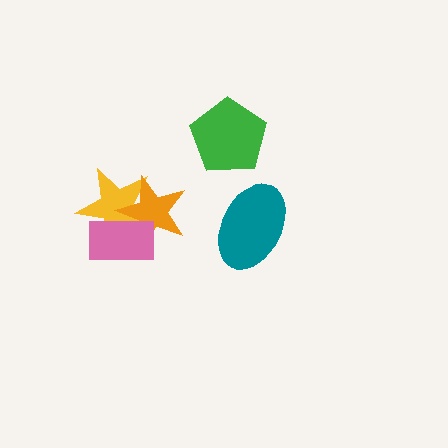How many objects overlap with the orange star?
2 objects overlap with the orange star.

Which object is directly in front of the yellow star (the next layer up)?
The orange star is directly in front of the yellow star.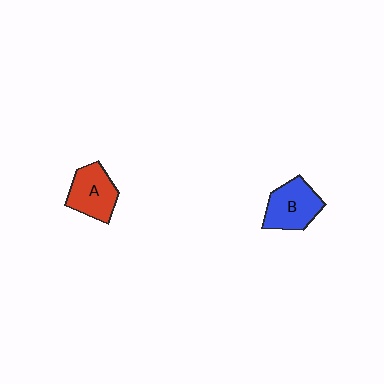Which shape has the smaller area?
Shape A (red).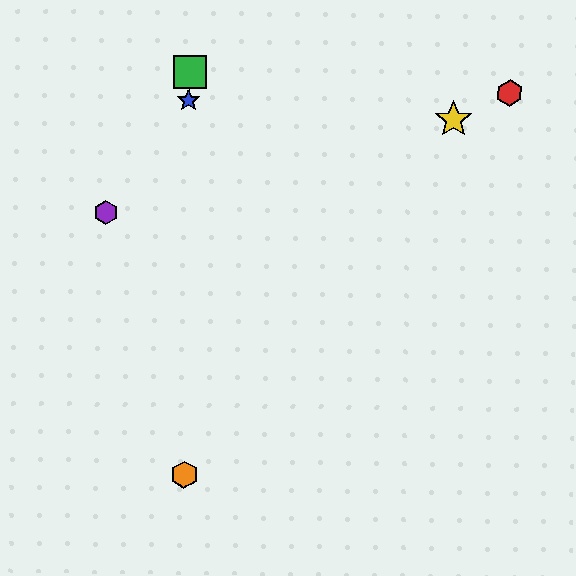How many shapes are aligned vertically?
3 shapes (the blue star, the green square, the orange hexagon) are aligned vertically.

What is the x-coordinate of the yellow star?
The yellow star is at x≈454.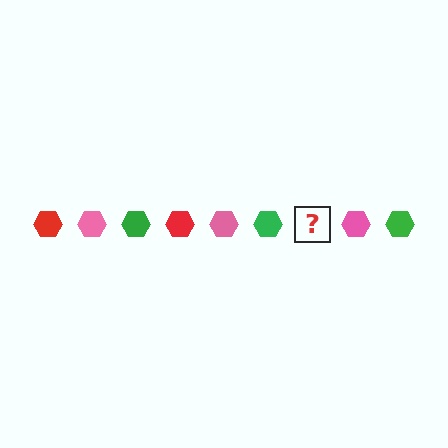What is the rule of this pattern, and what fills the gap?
The rule is that the pattern cycles through red, pink, green hexagons. The gap should be filled with a red hexagon.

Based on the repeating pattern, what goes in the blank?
The blank should be a red hexagon.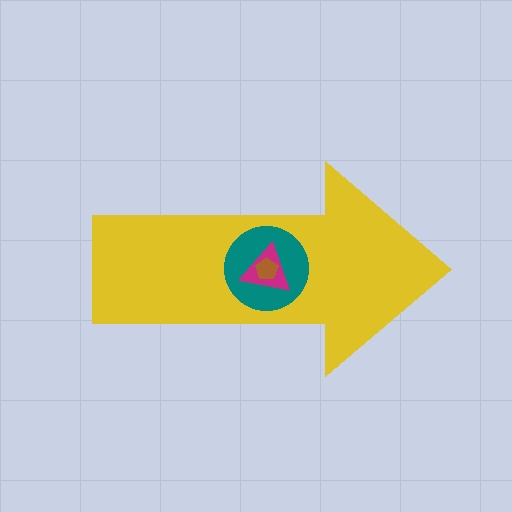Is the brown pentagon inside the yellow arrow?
Yes.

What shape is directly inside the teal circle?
The magenta triangle.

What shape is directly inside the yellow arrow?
The teal circle.